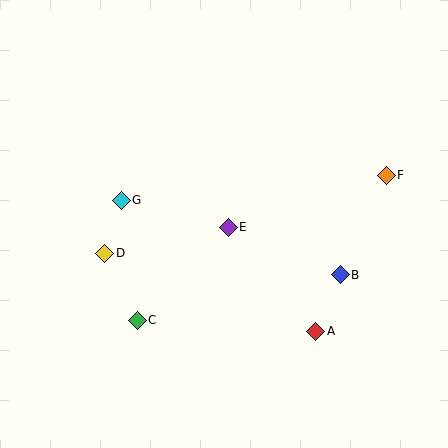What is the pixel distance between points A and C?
The distance between A and C is 179 pixels.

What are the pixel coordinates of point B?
Point B is at (340, 275).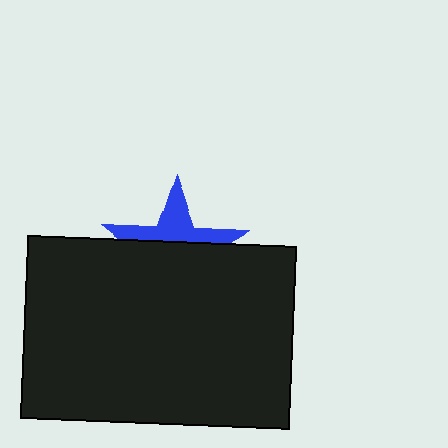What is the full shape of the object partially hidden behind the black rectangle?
The partially hidden object is a blue star.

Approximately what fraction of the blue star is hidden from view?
Roughly 61% of the blue star is hidden behind the black rectangle.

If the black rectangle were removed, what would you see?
You would see the complete blue star.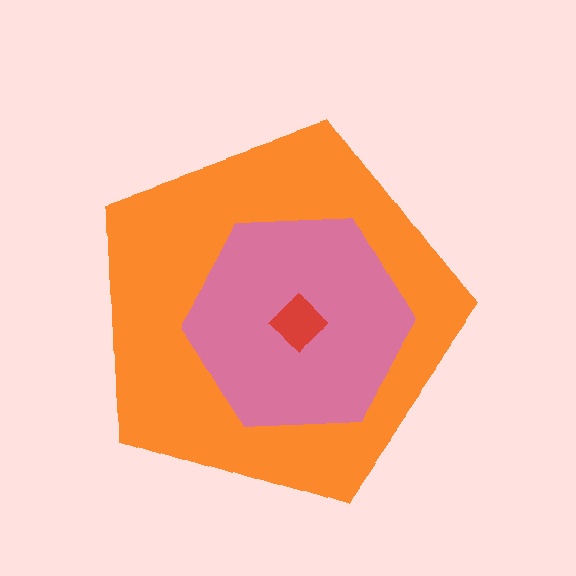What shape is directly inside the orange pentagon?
The pink hexagon.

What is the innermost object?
The red diamond.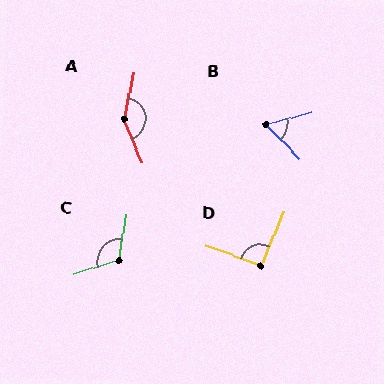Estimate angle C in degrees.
Approximately 117 degrees.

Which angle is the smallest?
B, at approximately 60 degrees.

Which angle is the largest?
A, at approximately 146 degrees.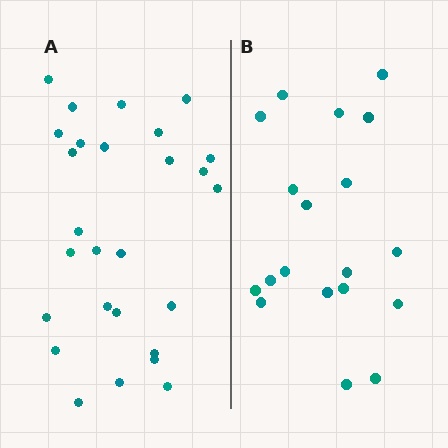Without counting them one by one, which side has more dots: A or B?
Region A (the left region) has more dots.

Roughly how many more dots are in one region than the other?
Region A has roughly 8 or so more dots than region B.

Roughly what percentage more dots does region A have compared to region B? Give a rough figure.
About 40% more.